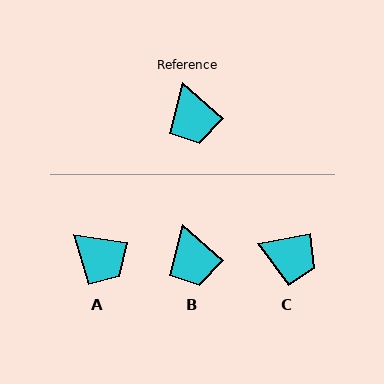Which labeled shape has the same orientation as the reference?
B.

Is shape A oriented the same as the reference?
No, it is off by about 31 degrees.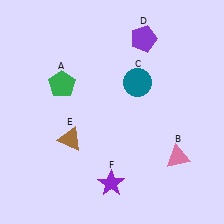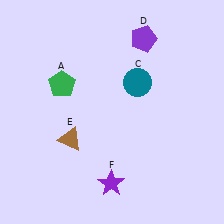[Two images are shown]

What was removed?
The pink triangle (B) was removed in Image 2.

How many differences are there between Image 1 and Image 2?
There is 1 difference between the two images.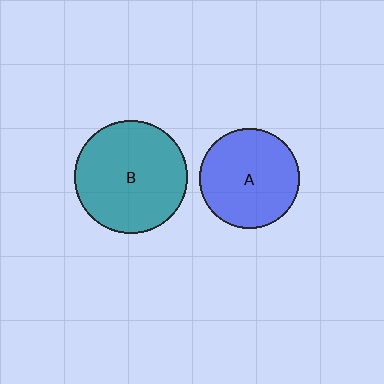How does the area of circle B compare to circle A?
Approximately 1.3 times.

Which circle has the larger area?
Circle B (teal).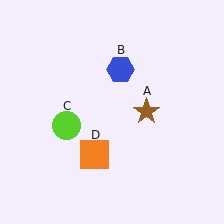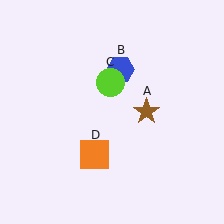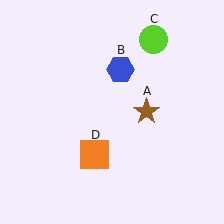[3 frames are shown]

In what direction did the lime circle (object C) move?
The lime circle (object C) moved up and to the right.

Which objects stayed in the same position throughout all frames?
Brown star (object A) and blue hexagon (object B) and orange square (object D) remained stationary.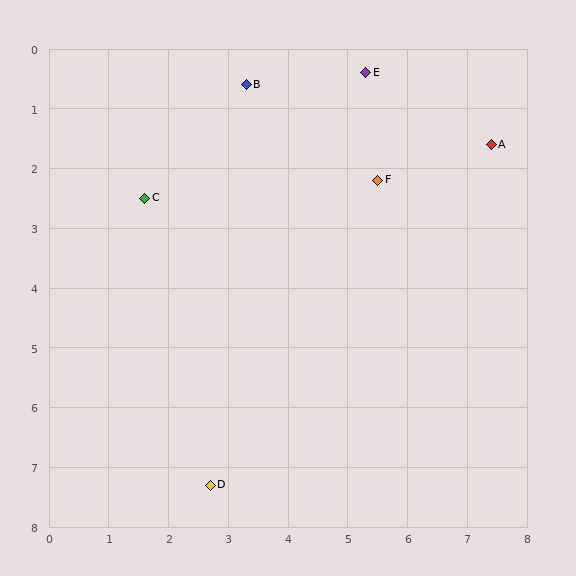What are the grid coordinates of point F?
Point F is at approximately (5.5, 2.2).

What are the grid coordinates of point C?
Point C is at approximately (1.6, 2.5).